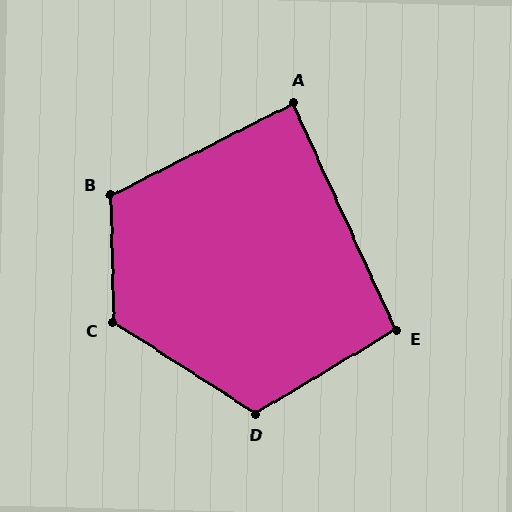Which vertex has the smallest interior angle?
A, at approximately 88 degrees.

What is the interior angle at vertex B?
Approximately 116 degrees (obtuse).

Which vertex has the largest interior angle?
C, at approximately 124 degrees.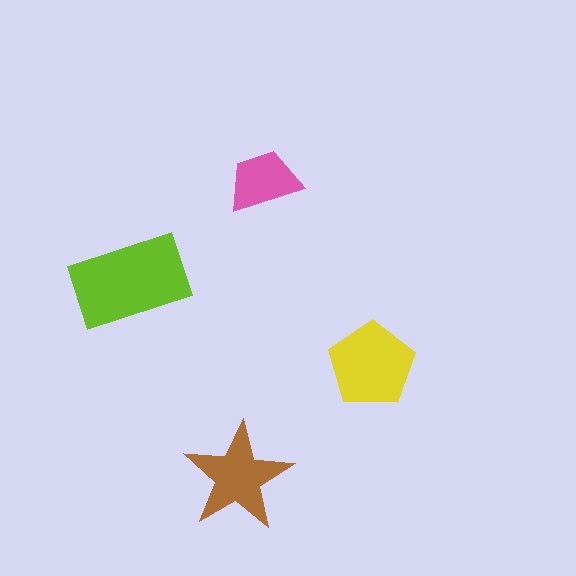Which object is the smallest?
The pink trapezoid.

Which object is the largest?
The lime rectangle.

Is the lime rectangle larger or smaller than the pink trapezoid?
Larger.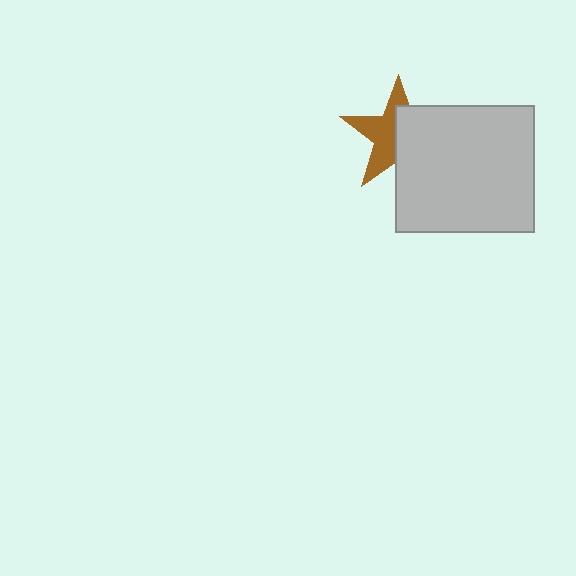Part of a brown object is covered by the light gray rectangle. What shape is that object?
It is a star.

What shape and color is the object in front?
The object in front is a light gray rectangle.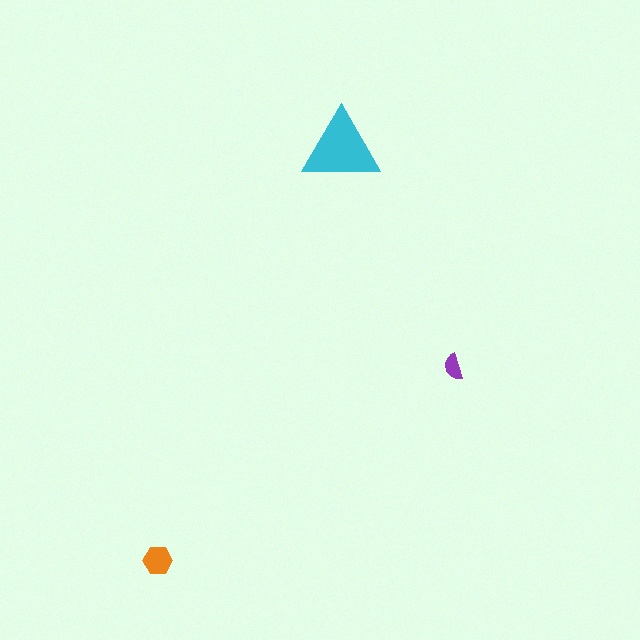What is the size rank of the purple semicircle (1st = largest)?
3rd.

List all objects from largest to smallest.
The cyan triangle, the orange hexagon, the purple semicircle.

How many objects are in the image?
There are 3 objects in the image.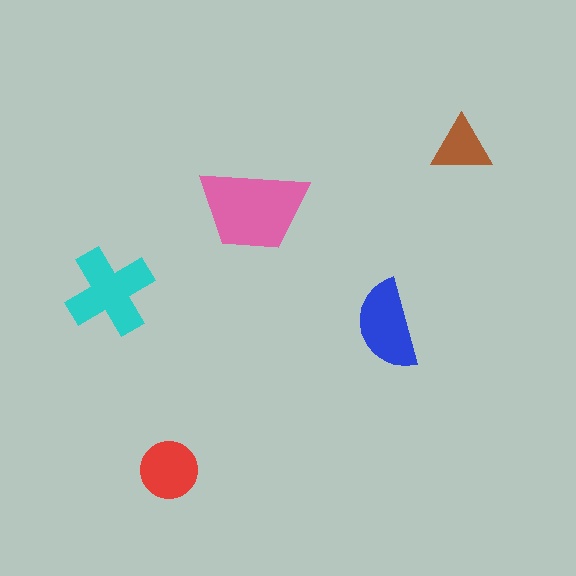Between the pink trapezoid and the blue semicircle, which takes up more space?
The pink trapezoid.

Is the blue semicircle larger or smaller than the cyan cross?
Smaller.